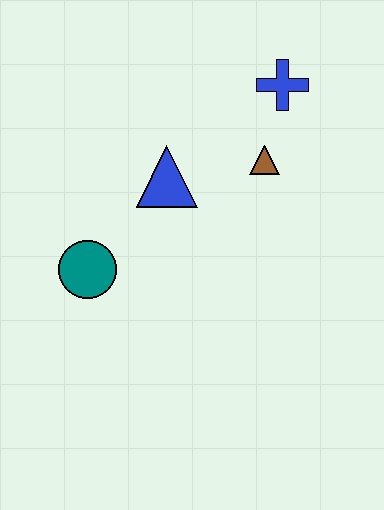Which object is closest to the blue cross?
The brown triangle is closest to the blue cross.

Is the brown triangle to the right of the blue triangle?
Yes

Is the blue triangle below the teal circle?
No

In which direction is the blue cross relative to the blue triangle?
The blue cross is to the right of the blue triangle.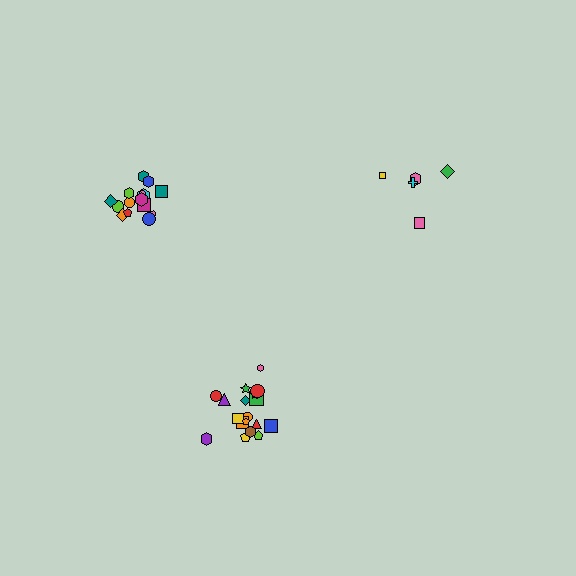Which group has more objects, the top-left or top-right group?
The top-left group.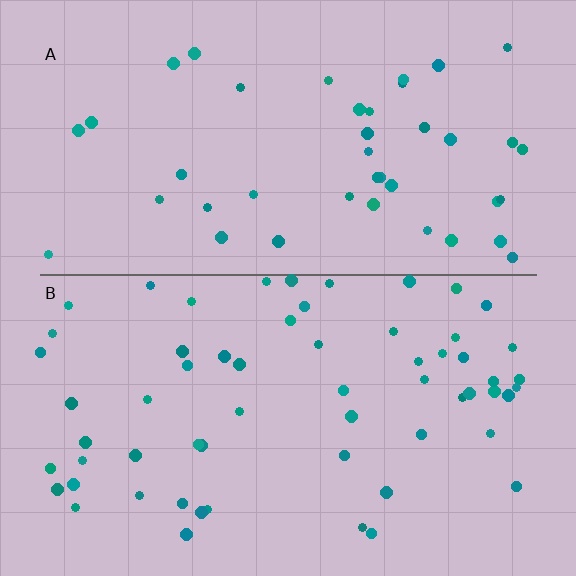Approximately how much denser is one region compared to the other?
Approximately 1.4× — region B over region A.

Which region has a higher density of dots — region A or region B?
B (the bottom).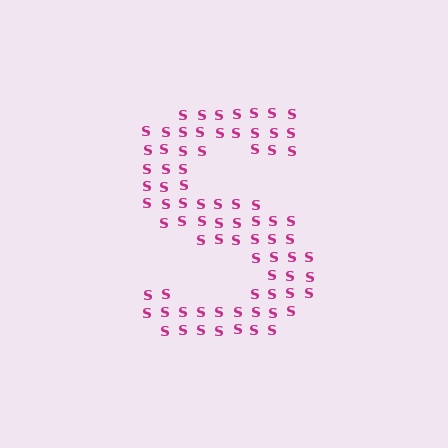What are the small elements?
The small elements are letter S's.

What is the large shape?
The large shape is the letter S.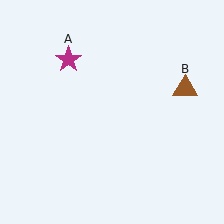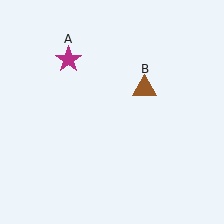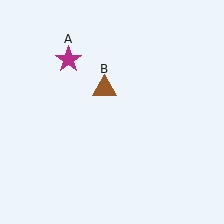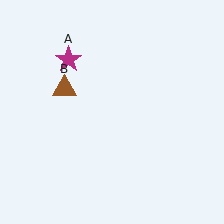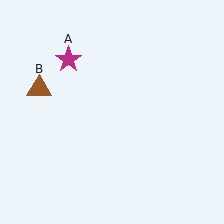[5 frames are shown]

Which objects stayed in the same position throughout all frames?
Magenta star (object A) remained stationary.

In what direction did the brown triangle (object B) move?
The brown triangle (object B) moved left.